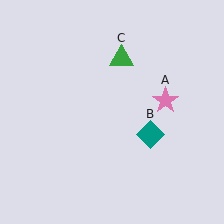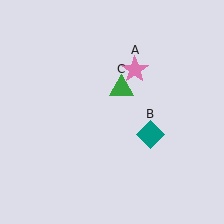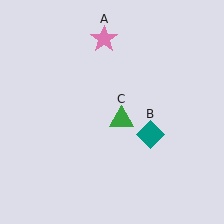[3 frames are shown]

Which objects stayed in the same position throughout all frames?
Teal diamond (object B) remained stationary.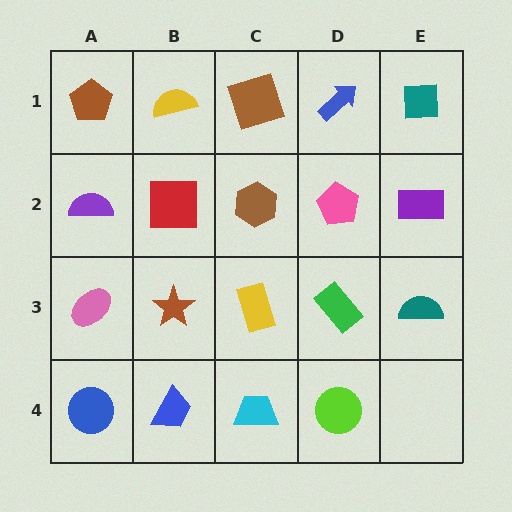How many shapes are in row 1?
5 shapes.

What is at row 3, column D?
A green rectangle.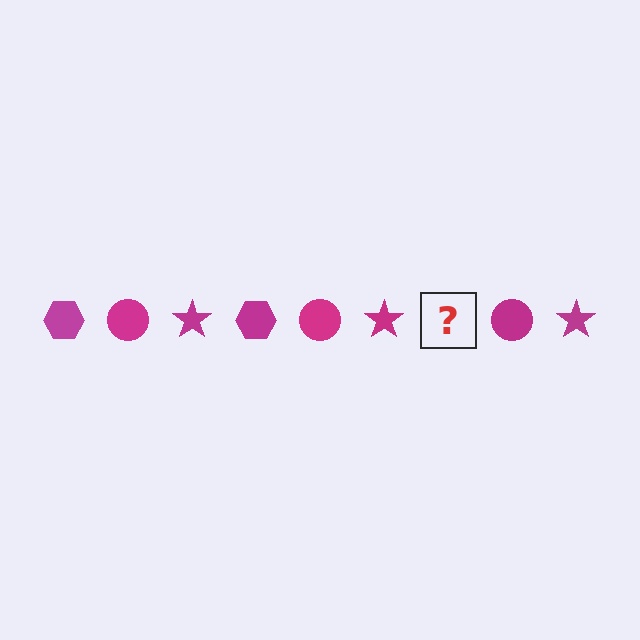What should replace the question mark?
The question mark should be replaced with a magenta hexagon.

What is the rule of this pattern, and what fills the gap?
The rule is that the pattern cycles through hexagon, circle, star shapes in magenta. The gap should be filled with a magenta hexagon.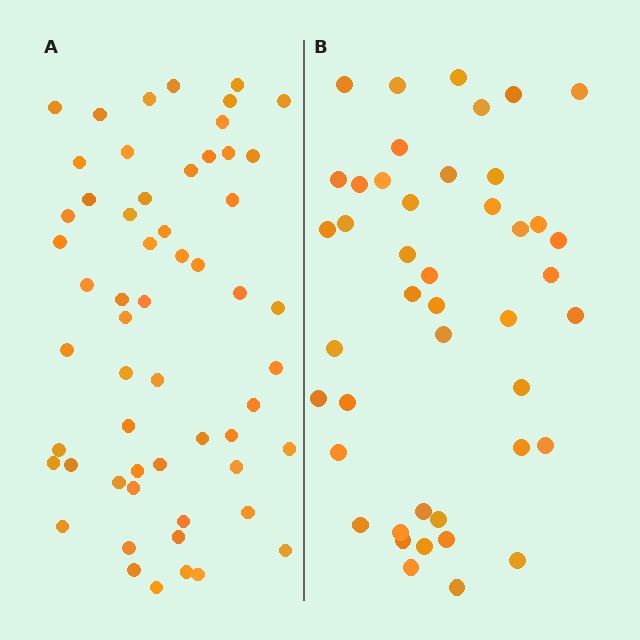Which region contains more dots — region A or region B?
Region A (the left region) has more dots.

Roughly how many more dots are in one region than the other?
Region A has approximately 15 more dots than region B.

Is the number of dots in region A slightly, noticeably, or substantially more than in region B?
Region A has noticeably more, but not dramatically so. The ratio is roughly 1.3 to 1.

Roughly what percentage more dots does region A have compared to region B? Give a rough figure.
About 30% more.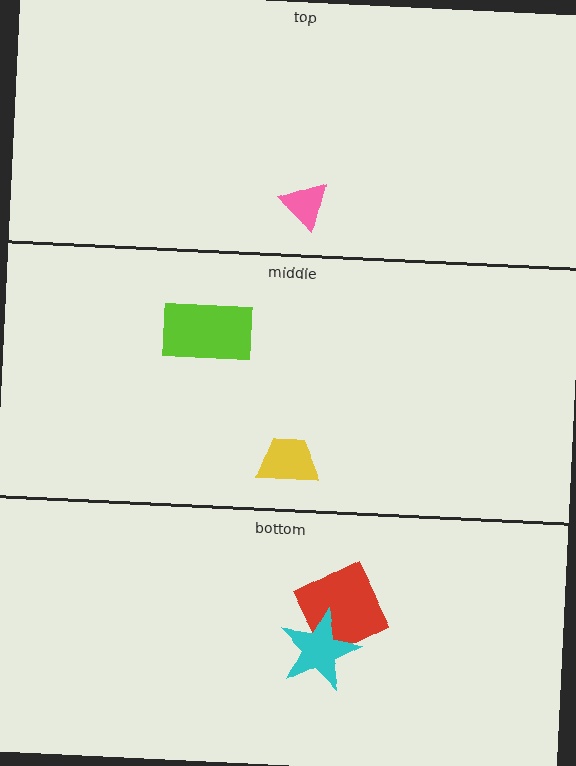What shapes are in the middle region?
The yellow trapezoid, the lime rectangle.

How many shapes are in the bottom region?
2.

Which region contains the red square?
The bottom region.